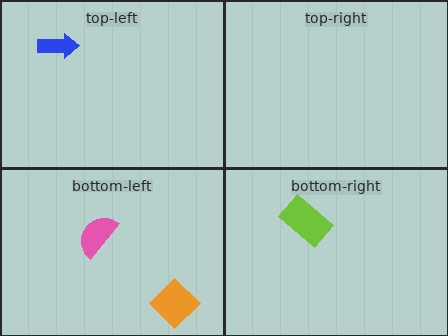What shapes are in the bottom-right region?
The lime rectangle.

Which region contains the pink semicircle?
The bottom-left region.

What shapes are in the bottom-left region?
The orange diamond, the pink semicircle.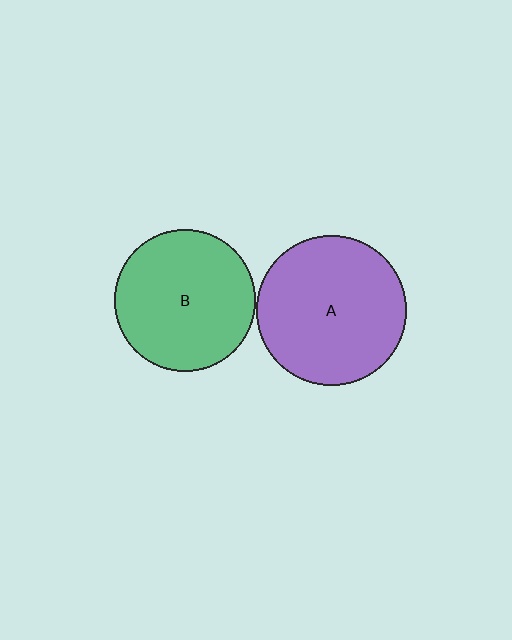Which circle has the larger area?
Circle A (purple).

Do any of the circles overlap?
No, none of the circles overlap.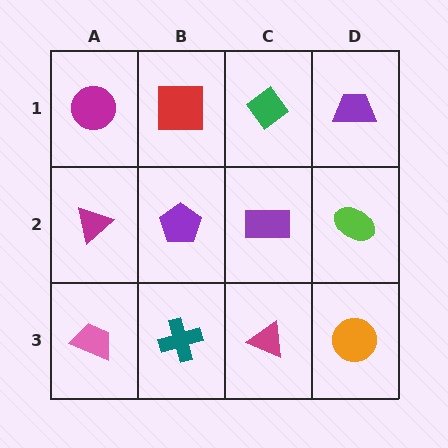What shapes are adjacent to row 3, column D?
A lime ellipse (row 2, column D), a magenta triangle (row 3, column C).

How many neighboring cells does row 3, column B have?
3.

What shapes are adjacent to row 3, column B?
A purple pentagon (row 2, column B), a pink trapezoid (row 3, column A), a magenta triangle (row 3, column C).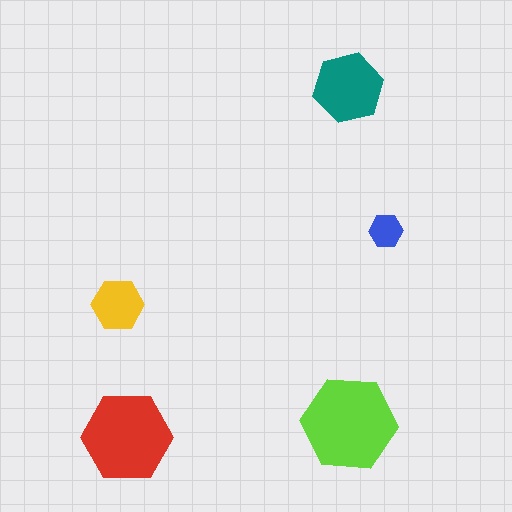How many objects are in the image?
There are 5 objects in the image.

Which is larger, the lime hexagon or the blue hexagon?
The lime one.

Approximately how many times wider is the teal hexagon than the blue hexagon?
About 2 times wider.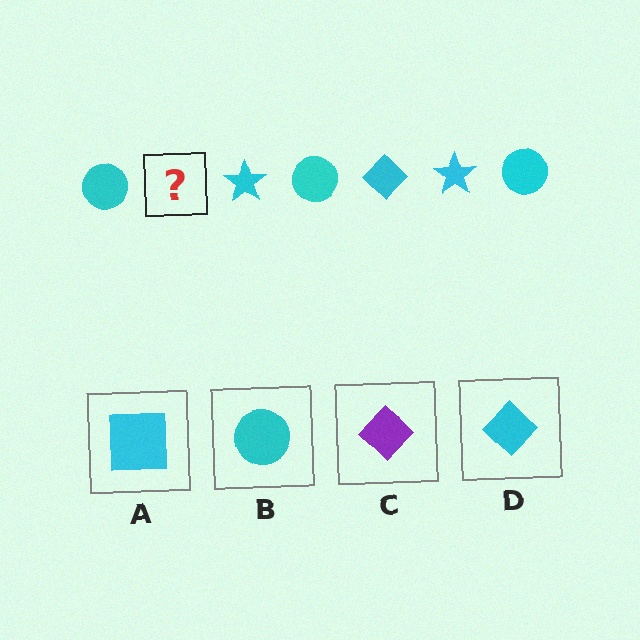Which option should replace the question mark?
Option D.